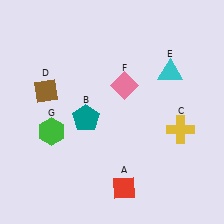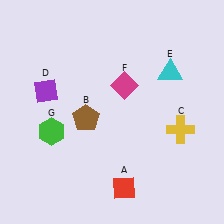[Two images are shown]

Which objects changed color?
B changed from teal to brown. D changed from brown to purple. F changed from pink to magenta.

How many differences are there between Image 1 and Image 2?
There are 3 differences between the two images.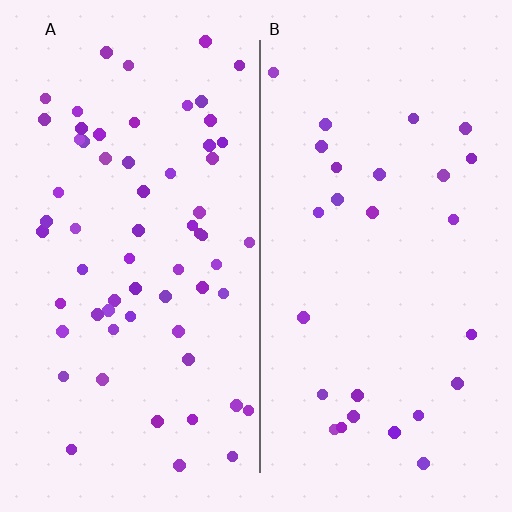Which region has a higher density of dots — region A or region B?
A (the left).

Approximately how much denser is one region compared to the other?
Approximately 2.3× — region A over region B.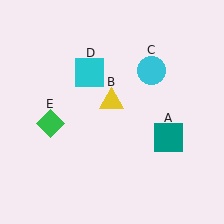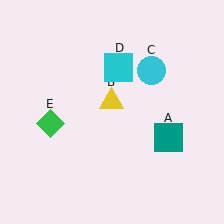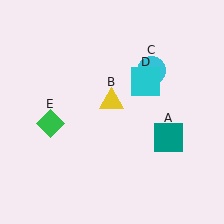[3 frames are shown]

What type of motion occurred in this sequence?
The cyan square (object D) rotated clockwise around the center of the scene.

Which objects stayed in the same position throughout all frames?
Teal square (object A) and yellow triangle (object B) and cyan circle (object C) and green diamond (object E) remained stationary.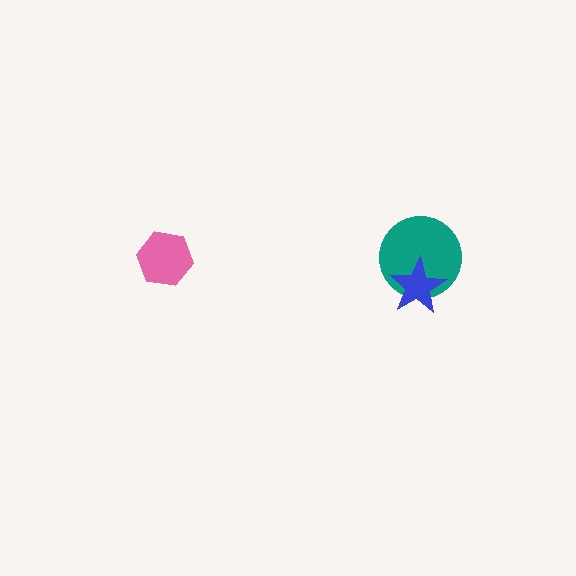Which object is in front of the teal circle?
The blue star is in front of the teal circle.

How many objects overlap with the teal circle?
1 object overlaps with the teal circle.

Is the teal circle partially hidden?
Yes, it is partially covered by another shape.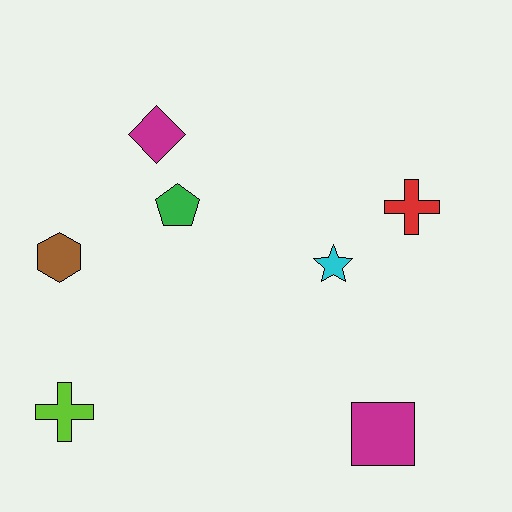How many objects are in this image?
There are 7 objects.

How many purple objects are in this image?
There are no purple objects.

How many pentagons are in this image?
There is 1 pentagon.